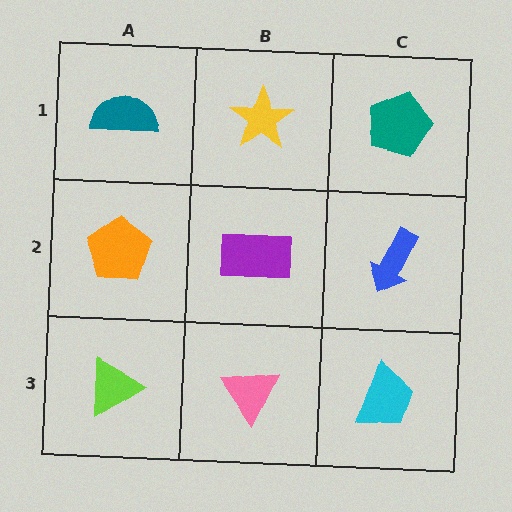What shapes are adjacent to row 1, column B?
A purple rectangle (row 2, column B), a teal semicircle (row 1, column A), a teal pentagon (row 1, column C).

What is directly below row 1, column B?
A purple rectangle.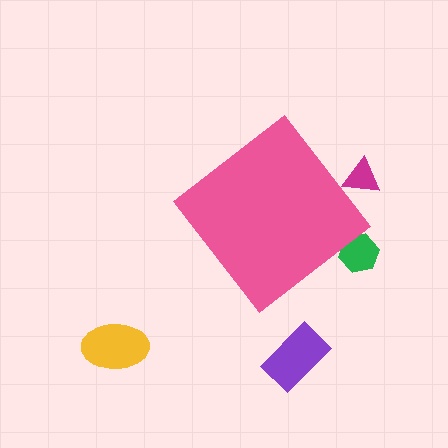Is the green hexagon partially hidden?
Yes, the green hexagon is partially hidden behind the pink diamond.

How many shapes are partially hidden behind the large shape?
2 shapes are partially hidden.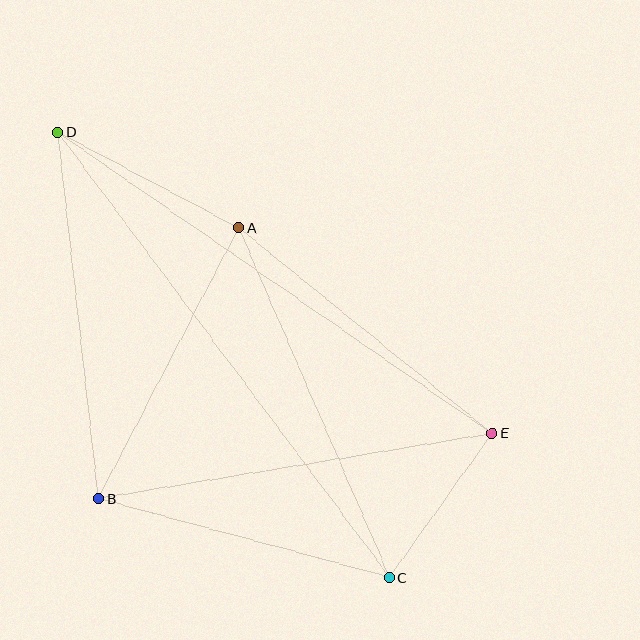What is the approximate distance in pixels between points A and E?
The distance between A and E is approximately 326 pixels.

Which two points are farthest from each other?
Points C and D are farthest from each other.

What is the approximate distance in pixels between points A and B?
The distance between A and B is approximately 305 pixels.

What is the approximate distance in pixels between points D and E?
The distance between D and E is approximately 528 pixels.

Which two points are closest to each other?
Points C and E are closest to each other.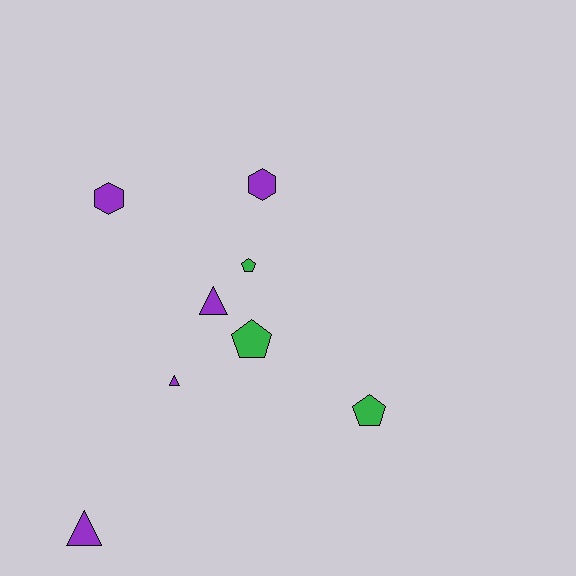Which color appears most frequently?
Purple, with 5 objects.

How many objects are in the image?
There are 8 objects.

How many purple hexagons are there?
There are 2 purple hexagons.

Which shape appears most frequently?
Pentagon, with 3 objects.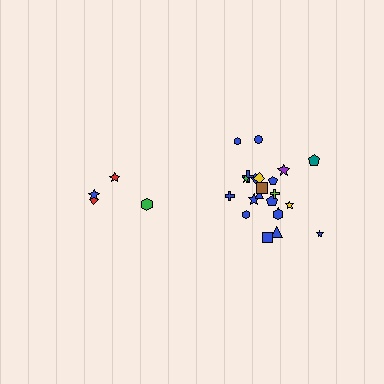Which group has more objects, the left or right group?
The right group.